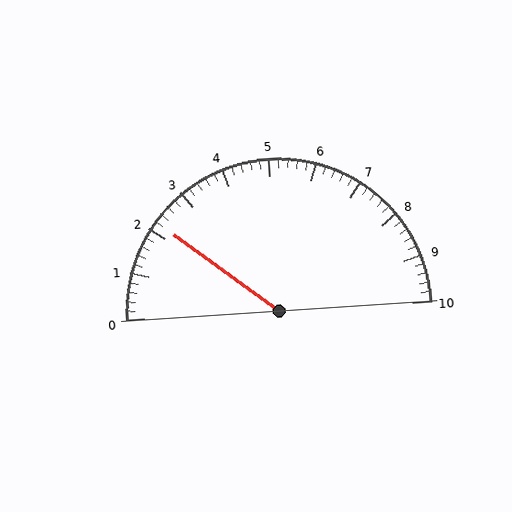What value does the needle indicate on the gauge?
The needle indicates approximately 2.2.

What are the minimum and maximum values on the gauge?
The gauge ranges from 0 to 10.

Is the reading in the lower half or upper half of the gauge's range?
The reading is in the lower half of the range (0 to 10).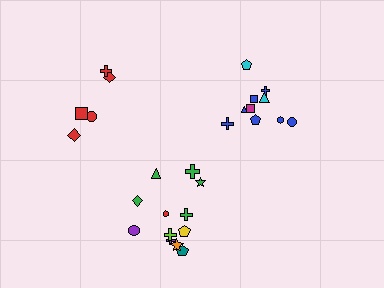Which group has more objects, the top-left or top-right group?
The top-right group.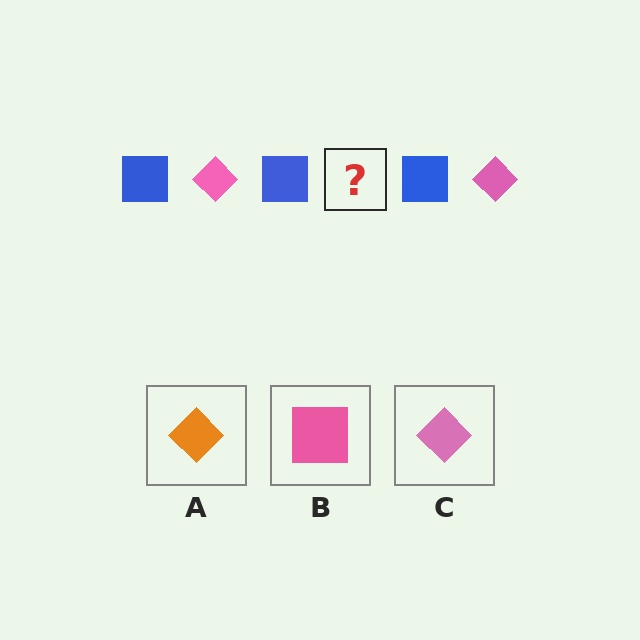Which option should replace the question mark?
Option C.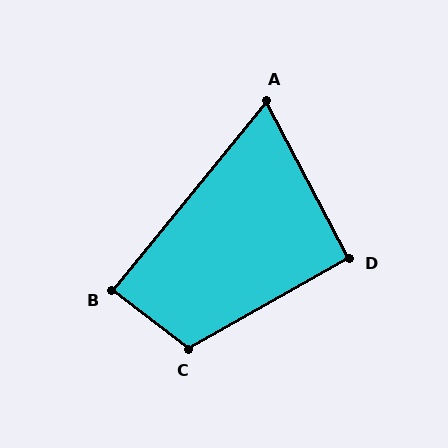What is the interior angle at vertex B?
Approximately 88 degrees (approximately right).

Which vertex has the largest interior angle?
C, at approximately 113 degrees.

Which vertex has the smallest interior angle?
A, at approximately 67 degrees.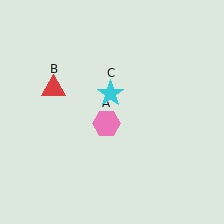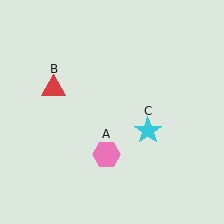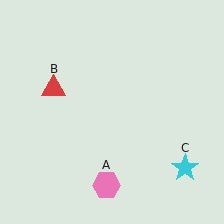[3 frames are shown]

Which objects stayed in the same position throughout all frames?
Red triangle (object B) remained stationary.